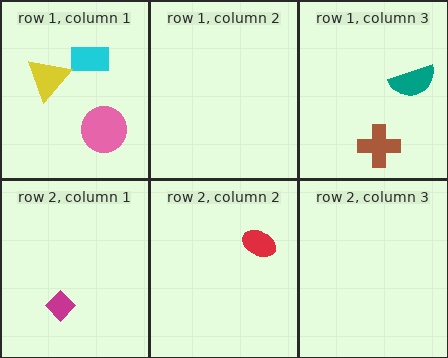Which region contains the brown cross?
The row 1, column 3 region.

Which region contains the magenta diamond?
The row 2, column 1 region.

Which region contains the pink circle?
The row 1, column 1 region.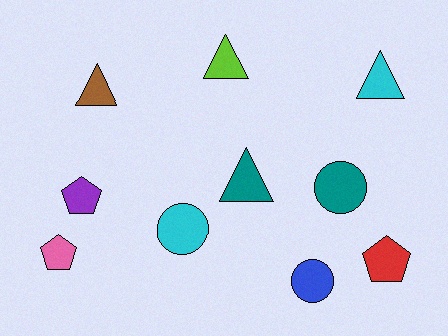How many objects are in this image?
There are 10 objects.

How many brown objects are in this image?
There is 1 brown object.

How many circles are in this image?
There are 3 circles.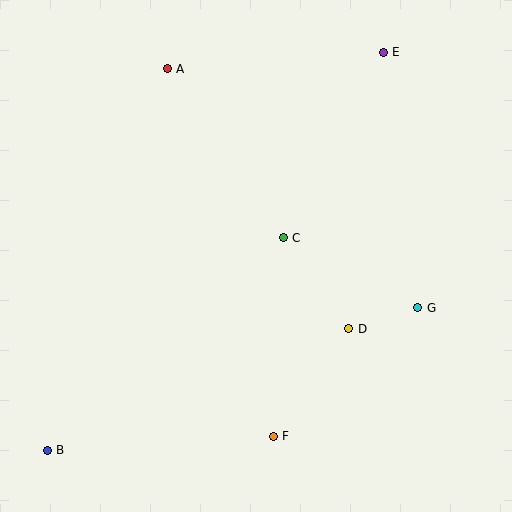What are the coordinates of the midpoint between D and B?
The midpoint between D and B is at (198, 390).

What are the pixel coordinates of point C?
Point C is at (283, 238).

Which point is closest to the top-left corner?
Point A is closest to the top-left corner.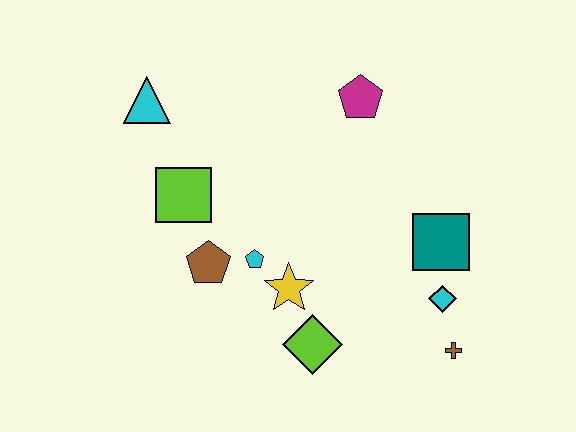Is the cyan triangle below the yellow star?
No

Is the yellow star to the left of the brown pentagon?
No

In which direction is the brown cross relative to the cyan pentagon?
The brown cross is to the right of the cyan pentagon.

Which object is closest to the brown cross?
The cyan diamond is closest to the brown cross.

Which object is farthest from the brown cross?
The cyan triangle is farthest from the brown cross.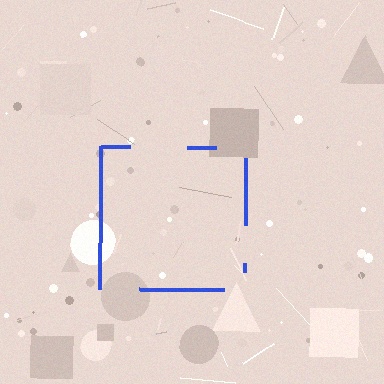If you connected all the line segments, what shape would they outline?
They would outline a square.